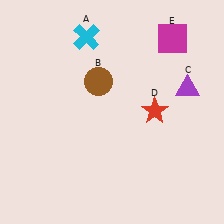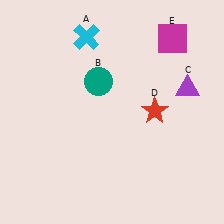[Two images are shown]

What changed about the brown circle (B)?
In Image 1, B is brown. In Image 2, it changed to teal.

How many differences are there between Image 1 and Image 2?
There is 1 difference between the two images.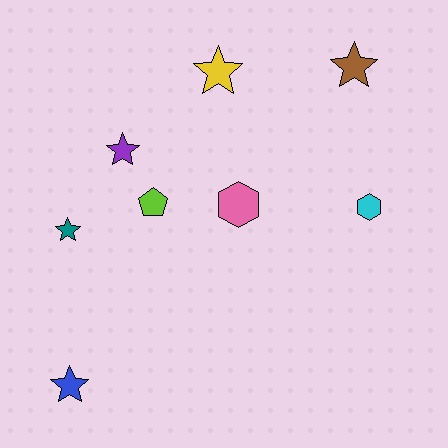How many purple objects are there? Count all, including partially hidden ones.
There is 1 purple object.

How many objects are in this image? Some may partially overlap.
There are 8 objects.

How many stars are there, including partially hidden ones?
There are 5 stars.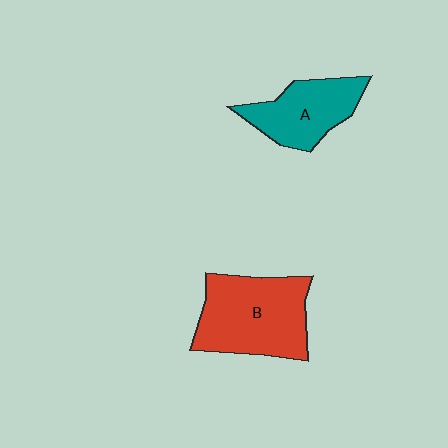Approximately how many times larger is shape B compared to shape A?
Approximately 1.5 times.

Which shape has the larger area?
Shape B (red).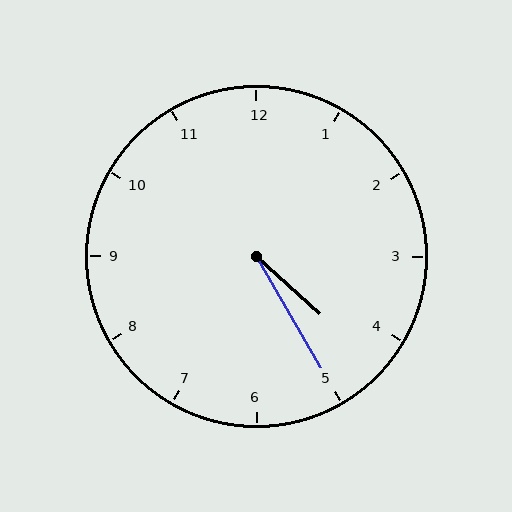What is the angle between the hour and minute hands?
Approximately 18 degrees.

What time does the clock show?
4:25.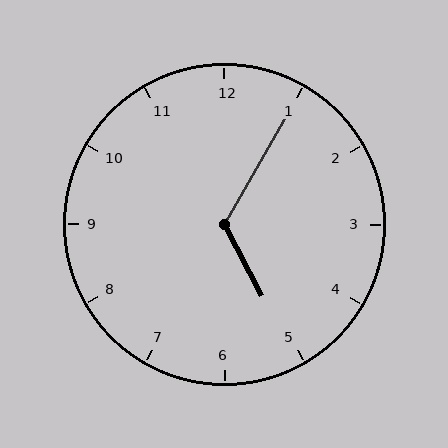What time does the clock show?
5:05.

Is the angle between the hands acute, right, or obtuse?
It is obtuse.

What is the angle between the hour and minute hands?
Approximately 122 degrees.